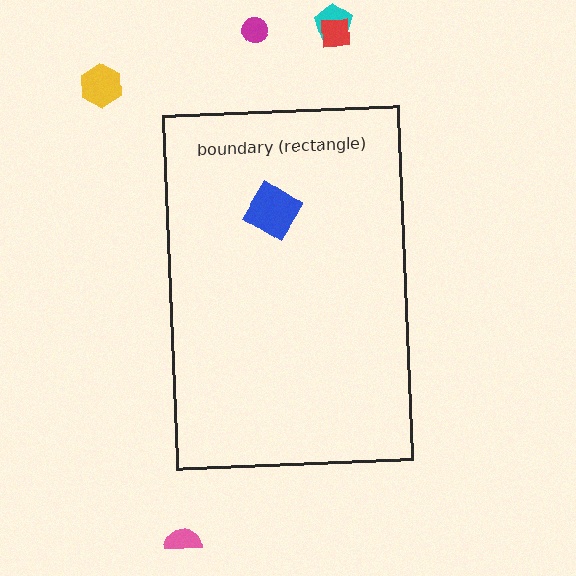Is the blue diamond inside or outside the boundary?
Inside.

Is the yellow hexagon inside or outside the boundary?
Outside.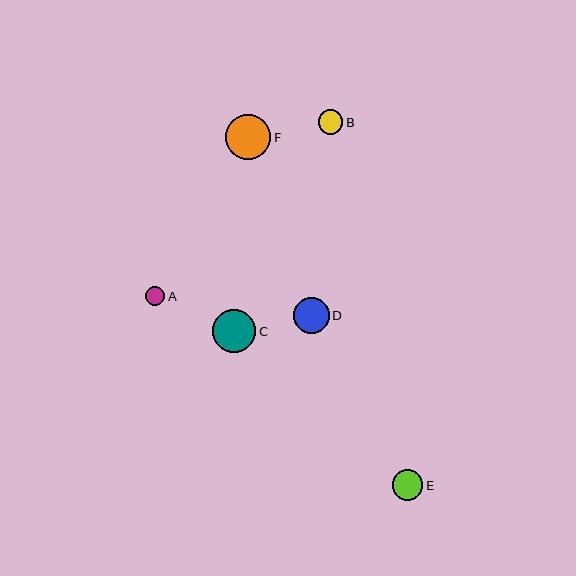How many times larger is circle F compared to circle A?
Circle F is approximately 2.4 times the size of circle A.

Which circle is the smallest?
Circle A is the smallest with a size of approximately 19 pixels.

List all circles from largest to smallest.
From largest to smallest: F, C, D, E, B, A.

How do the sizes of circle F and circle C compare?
Circle F and circle C are approximately the same size.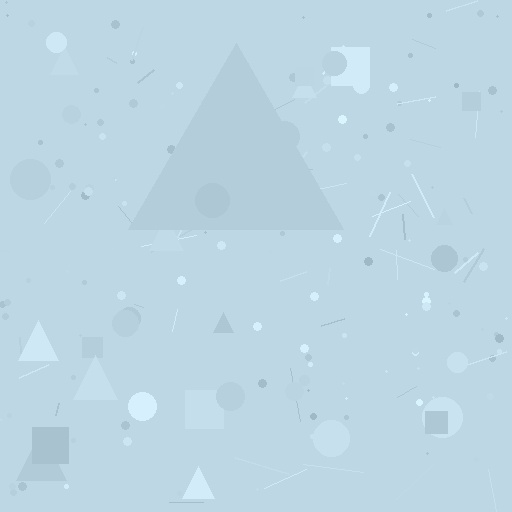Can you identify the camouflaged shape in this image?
The camouflaged shape is a triangle.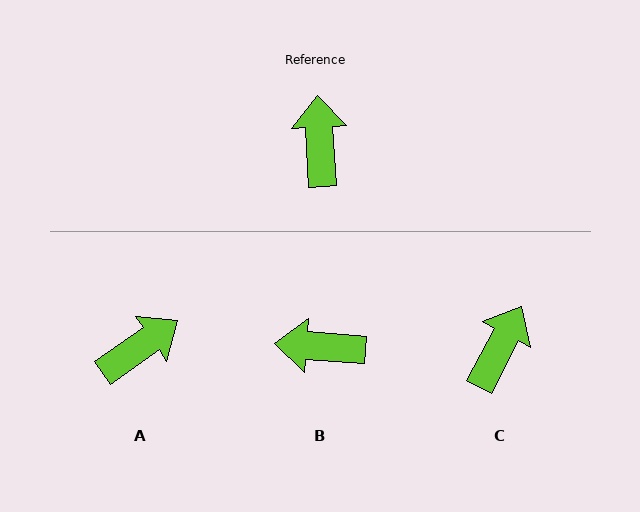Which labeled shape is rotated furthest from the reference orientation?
B, about 82 degrees away.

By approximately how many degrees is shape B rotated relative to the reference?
Approximately 82 degrees counter-clockwise.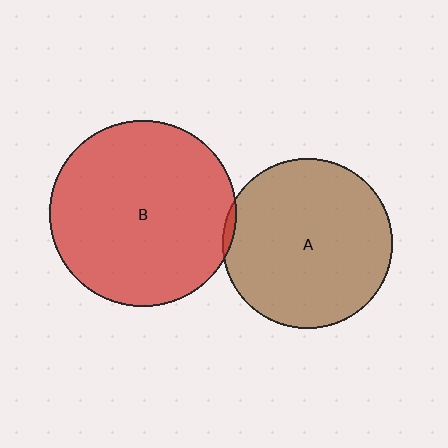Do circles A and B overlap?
Yes.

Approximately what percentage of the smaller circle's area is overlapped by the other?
Approximately 5%.